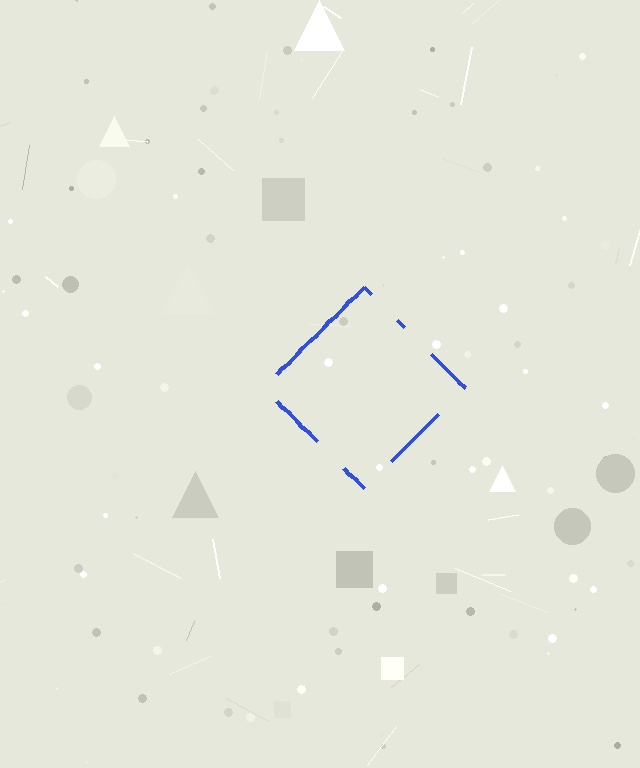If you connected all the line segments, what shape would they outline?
They would outline a diamond.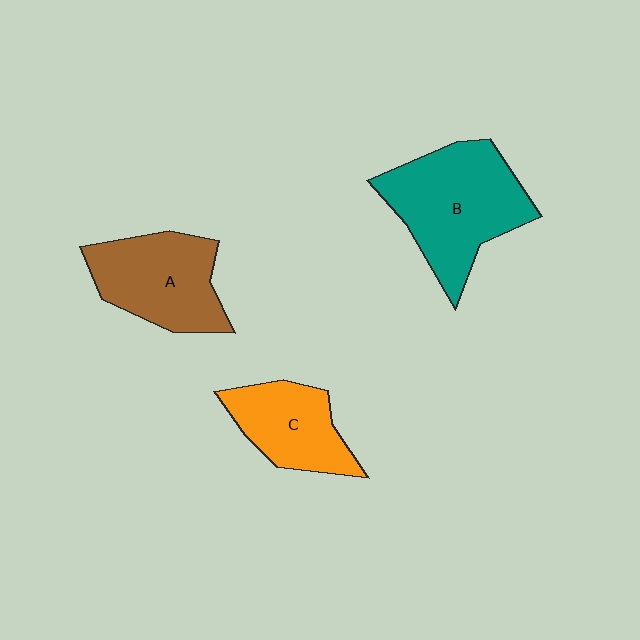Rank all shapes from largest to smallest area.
From largest to smallest: B (teal), A (brown), C (orange).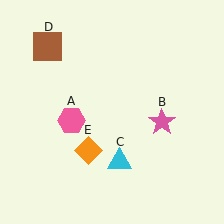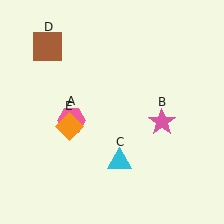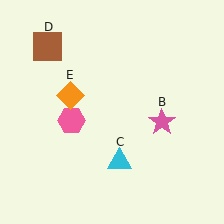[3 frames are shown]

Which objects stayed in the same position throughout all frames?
Pink hexagon (object A) and pink star (object B) and cyan triangle (object C) and brown square (object D) remained stationary.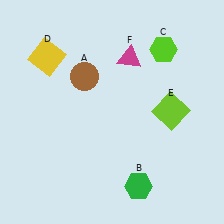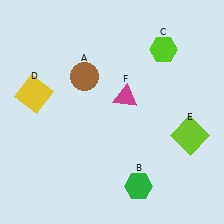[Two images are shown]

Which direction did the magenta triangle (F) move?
The magenta triangle (F) moved down.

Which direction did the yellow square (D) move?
The yellow square (D) moved down.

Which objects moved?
The objects that moved are: the yellow square (D), the lime square (E), the magenta triangle (F).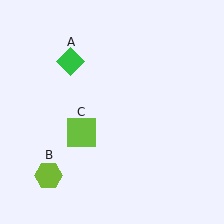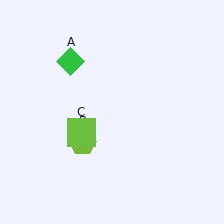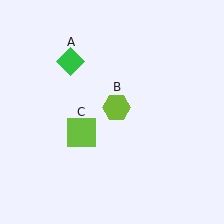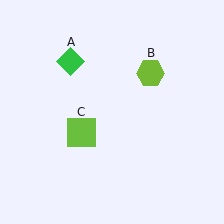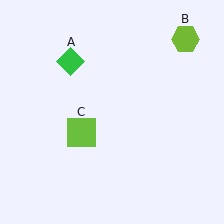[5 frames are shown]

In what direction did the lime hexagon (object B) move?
The lime hexagon (object B) moved up and to the right.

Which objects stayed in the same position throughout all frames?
Green diamond (object A) and lime square (object C) remained stationary.